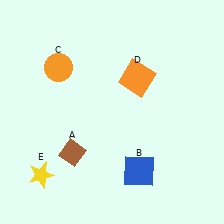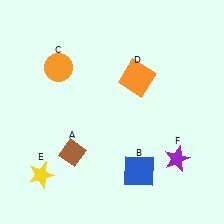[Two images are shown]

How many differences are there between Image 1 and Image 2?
There is 1 difference between the two images.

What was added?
A purple star (F) was added in Image 2.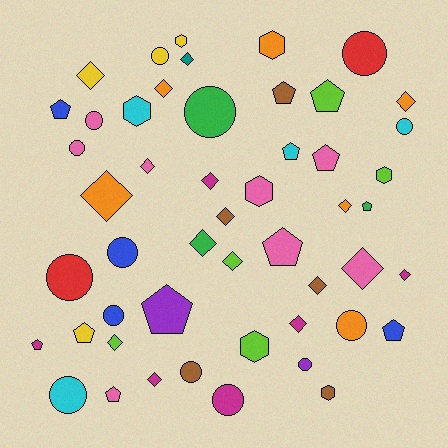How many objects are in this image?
There are 50 objects.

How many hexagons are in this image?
There are 7 hexagons.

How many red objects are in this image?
There are 2 red objects.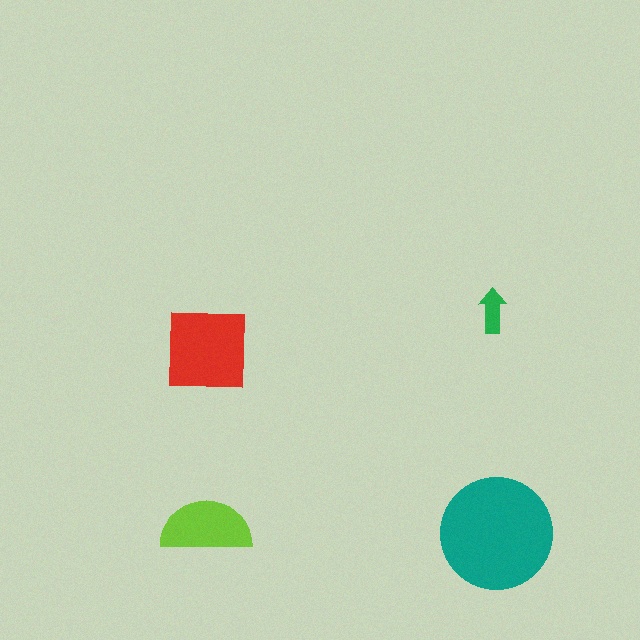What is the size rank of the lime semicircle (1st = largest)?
3rd.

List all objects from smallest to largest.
The green arrow, the lime semicircle, the red square, the teal circle.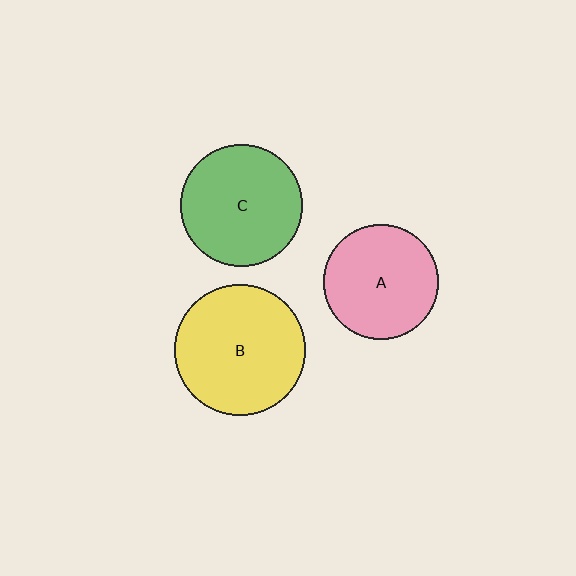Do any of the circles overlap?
No, none of the circles overlap.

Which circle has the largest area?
Circle B (yellow).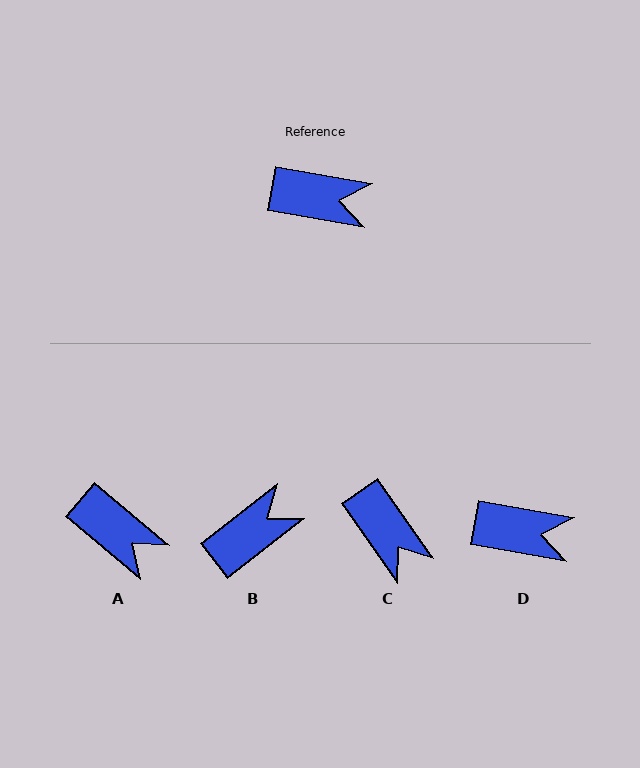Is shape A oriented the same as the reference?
No, it is off by about 30 degrees.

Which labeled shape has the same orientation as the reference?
D.